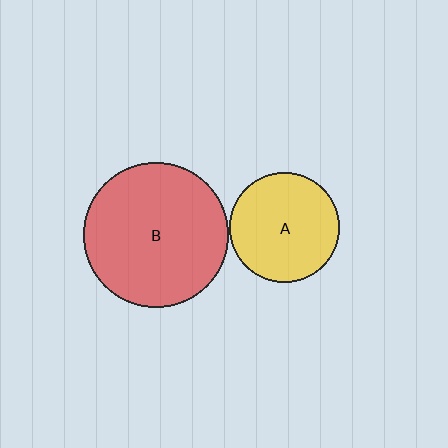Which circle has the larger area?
Circle B (red).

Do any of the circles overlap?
No, none of the circles overlap.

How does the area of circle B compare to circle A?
Approximately 1.7 times.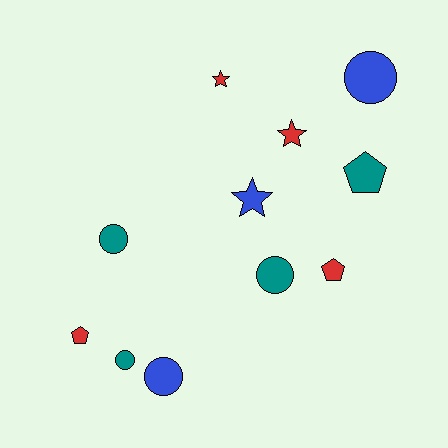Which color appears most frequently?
Teal, with 4 objects.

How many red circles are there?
There are no red circles.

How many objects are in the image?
There are 11 objects.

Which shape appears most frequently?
Circle, with 5 objects.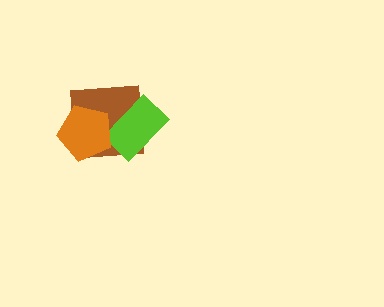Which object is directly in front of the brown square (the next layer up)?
The lime rectangle is directly in front of the brown square.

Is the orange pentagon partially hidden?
No, no other shape covers it.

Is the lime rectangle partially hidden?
Yes, it is partially covered by another shape.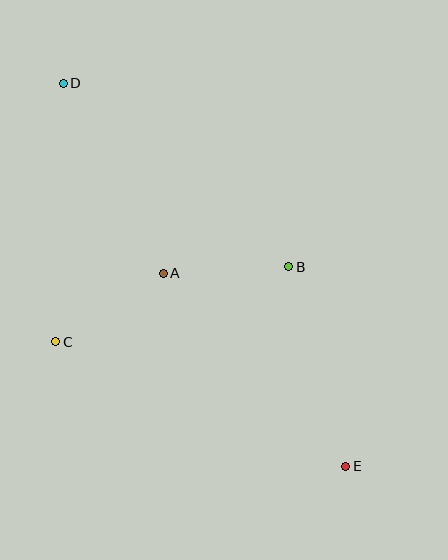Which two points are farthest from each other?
Points D and E are farthest from each other.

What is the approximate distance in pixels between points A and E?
The distance between A and E is approximately 265 pixels.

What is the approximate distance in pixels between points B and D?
The distance between B and D is approximately 290 pixels.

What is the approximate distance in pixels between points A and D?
The distance between A and D is approximately 215 pixels.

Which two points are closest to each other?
Points A and B are closest to each other.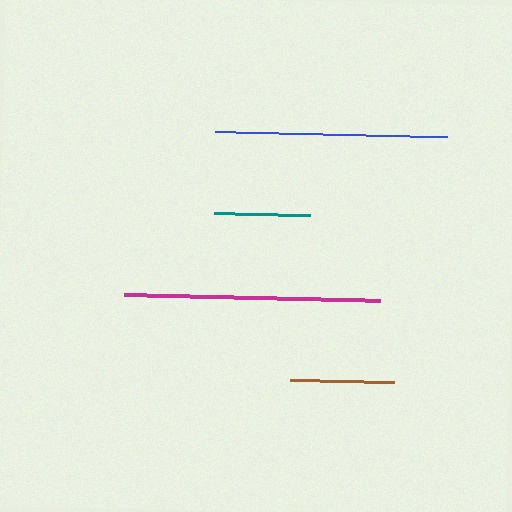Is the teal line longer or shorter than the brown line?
The brown line is longer than the teal line.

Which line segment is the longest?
The magenta line is the longest at approximately 256 pixels.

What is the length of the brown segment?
The brown segment is approximately 104 pixels long.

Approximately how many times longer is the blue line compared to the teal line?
The blue line is approximately 2.4 times the length of the teal line.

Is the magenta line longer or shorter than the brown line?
The magenta line is longer than the brown line.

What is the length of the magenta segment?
The magenta segment is approximately 256 pixels long.